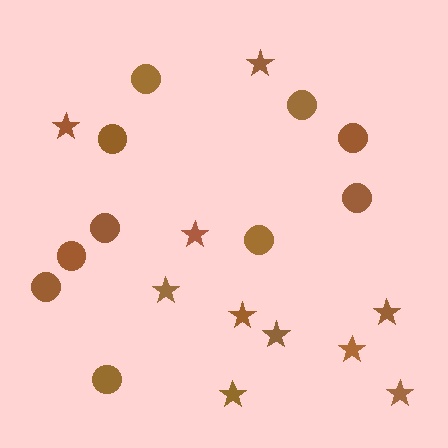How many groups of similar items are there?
There are 2 groups: one group of circles (10) and one group of stars (10).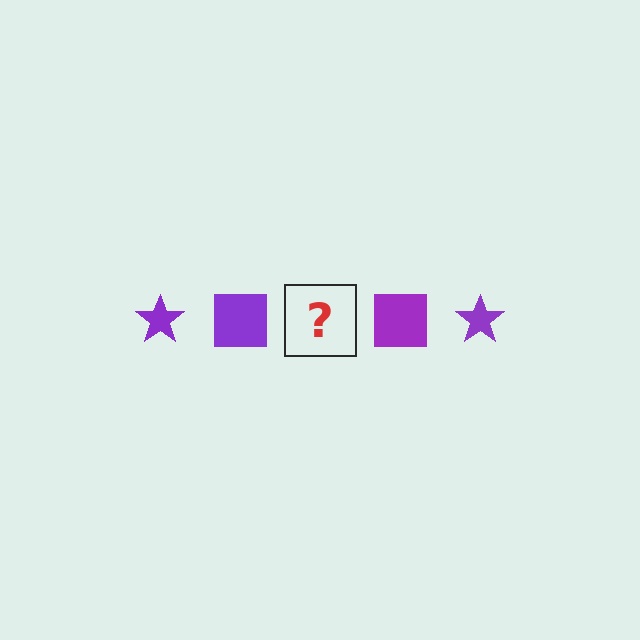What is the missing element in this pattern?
The missing element is a purple star.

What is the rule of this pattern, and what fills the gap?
The rule is that the pattern cycles through star, square shapes in purple. The gap should be filled with a purple star.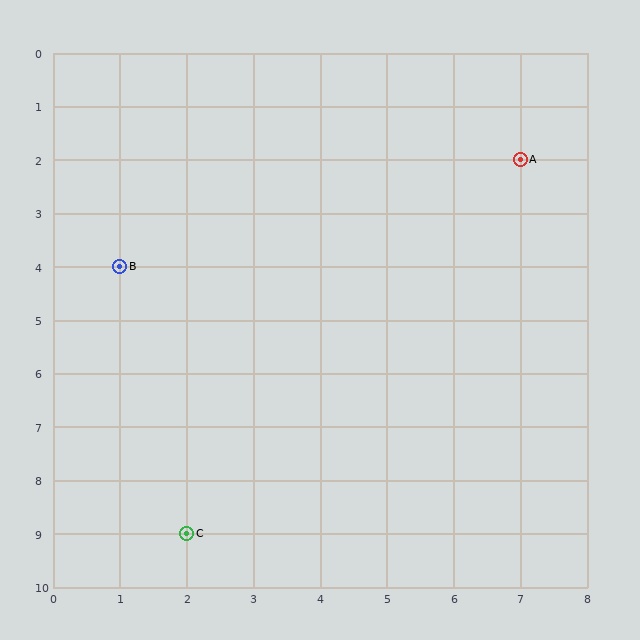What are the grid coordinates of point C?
Point C is at grid coordinates (2, 9).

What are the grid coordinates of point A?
Point A is at grid coordinates (7, 2).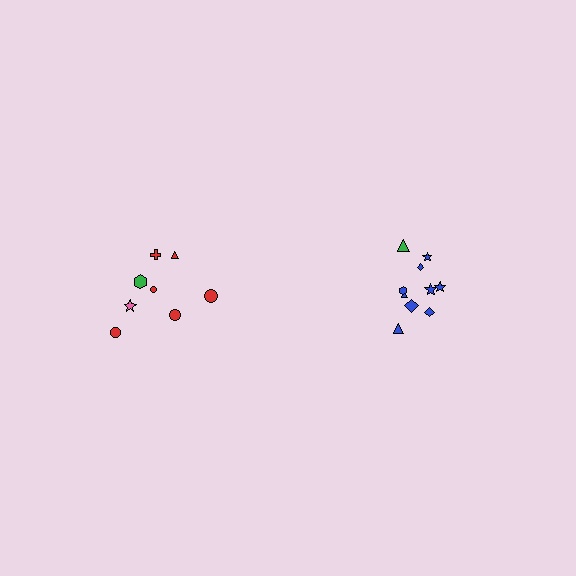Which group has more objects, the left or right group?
The right group.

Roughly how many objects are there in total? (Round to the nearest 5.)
Roughly 20 objects in total.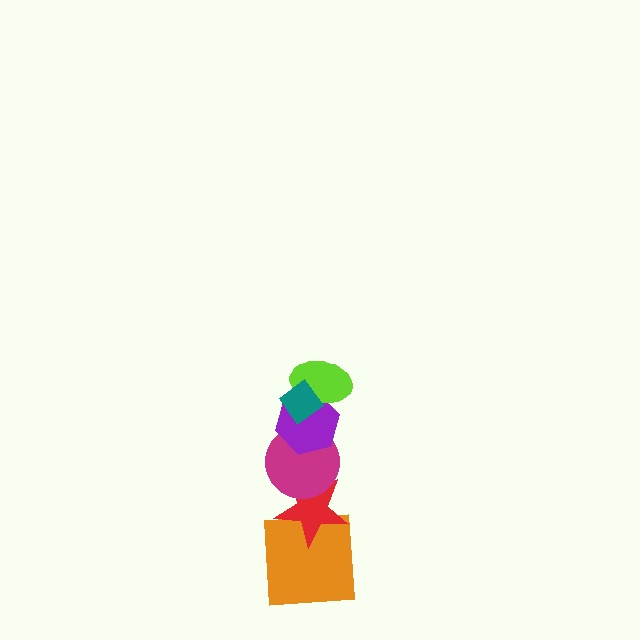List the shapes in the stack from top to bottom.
From top to bottom: the teal diamond, the lime ellipse, the purple hexagon, the magenta circle, the red star, the orange square.